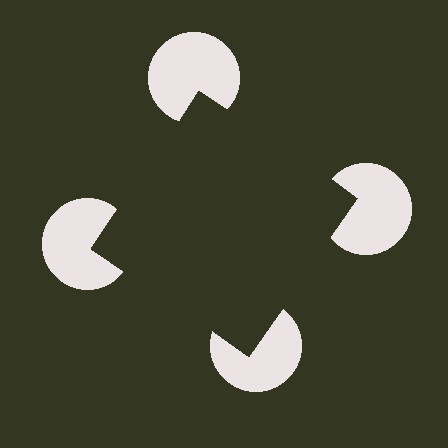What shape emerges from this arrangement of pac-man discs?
An illusory square — its edges are inferred from the aligned wedge cuts in the pac-man discs, not physically drawn.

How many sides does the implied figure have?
4 sides.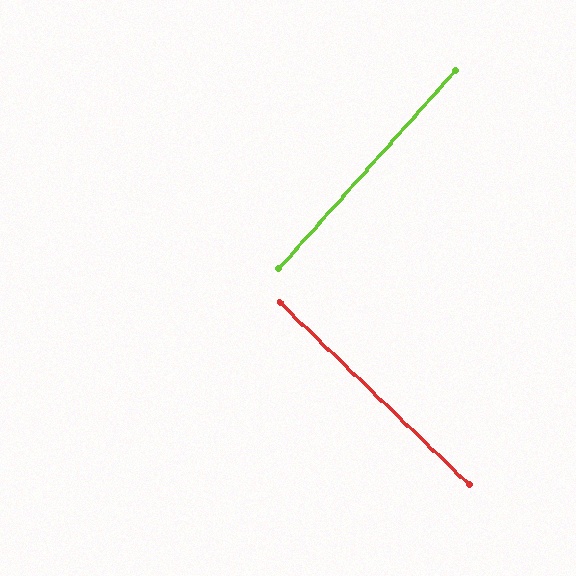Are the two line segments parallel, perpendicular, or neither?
Perpendicular — they meet at approximately 88°.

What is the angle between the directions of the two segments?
Approximately 88 degrees.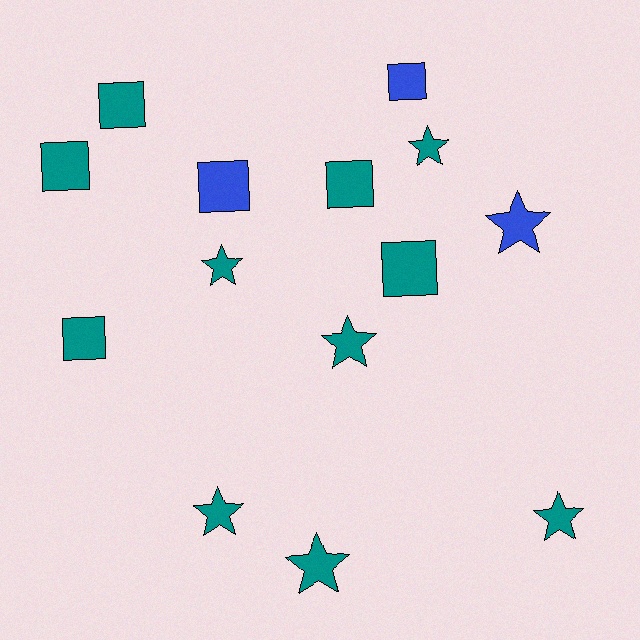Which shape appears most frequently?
Square, with 7 objects.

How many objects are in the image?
There are 14 objects.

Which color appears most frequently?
Teal, with 11 objects.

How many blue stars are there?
There is 1 blue star.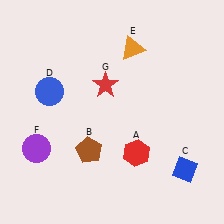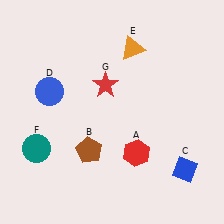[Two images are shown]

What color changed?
The circle (F) changed from purple in Image 1 to teal in Image 2.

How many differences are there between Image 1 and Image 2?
There is 1 difference between the two images.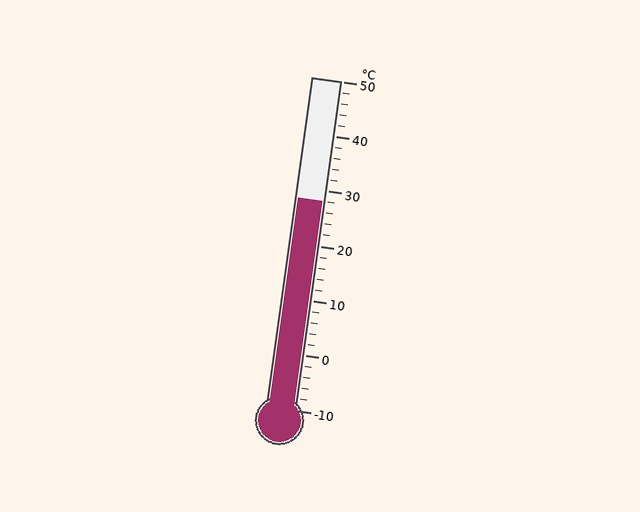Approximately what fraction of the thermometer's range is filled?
The thermometer is filled to approximately 65% of its range.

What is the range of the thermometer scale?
The thermometer scale ranges from -10°C to 50°C.